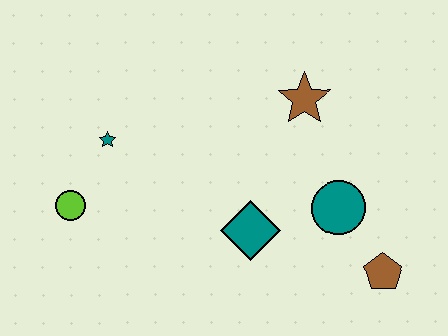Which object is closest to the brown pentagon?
The teal circle is closest to the brown pentagon.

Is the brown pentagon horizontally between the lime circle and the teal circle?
No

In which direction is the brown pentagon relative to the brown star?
The brown pentagon is below the brown star.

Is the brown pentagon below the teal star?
Yes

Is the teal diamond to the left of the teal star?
No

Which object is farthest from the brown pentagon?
The lime circle is farthest from the brown pentagon.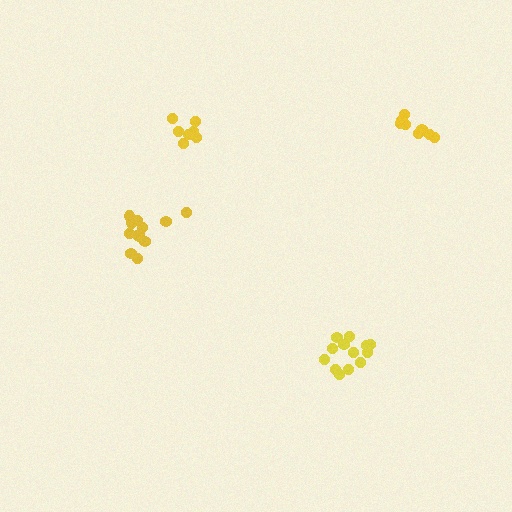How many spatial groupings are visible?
There are 4 spatial groupings.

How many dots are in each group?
Group 1: 7 dots, Group 2: 13 dots, Group 3: 13 dots, Group 4: 8 dots (41 total).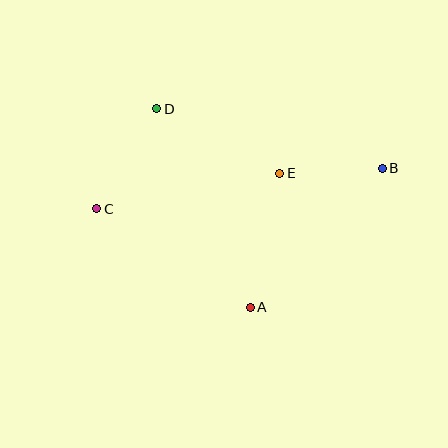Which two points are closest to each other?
Points B and E are closest to each other.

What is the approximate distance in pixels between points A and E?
The distance between A and E is approximately 137 pixels.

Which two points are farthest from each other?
Points B and C are farthest from each other.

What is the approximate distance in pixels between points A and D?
The distance between A and D is approximately 220 pixels.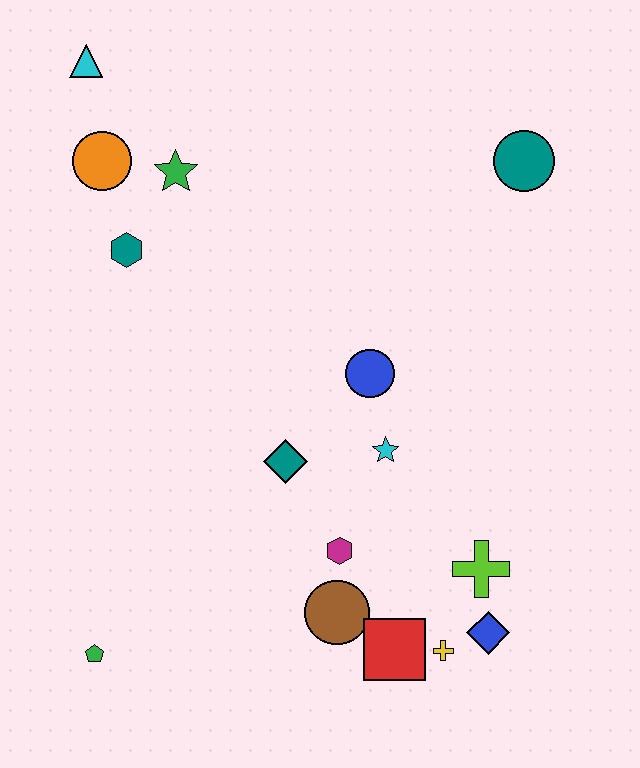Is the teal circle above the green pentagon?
Yes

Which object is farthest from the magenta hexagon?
The cyan triangle is farthest from the magenta hexagon.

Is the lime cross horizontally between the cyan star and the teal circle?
Yes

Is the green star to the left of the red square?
Yes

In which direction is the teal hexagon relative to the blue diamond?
The teal hexagon is above the blue diamond.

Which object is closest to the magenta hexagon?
The brown circle is closest to the magenta hexagon.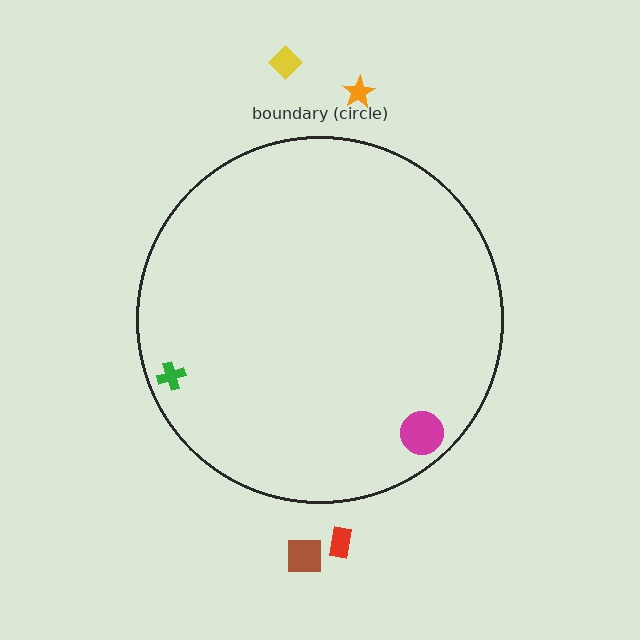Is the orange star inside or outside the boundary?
Outside.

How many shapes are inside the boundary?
2 inside, 4 outside.